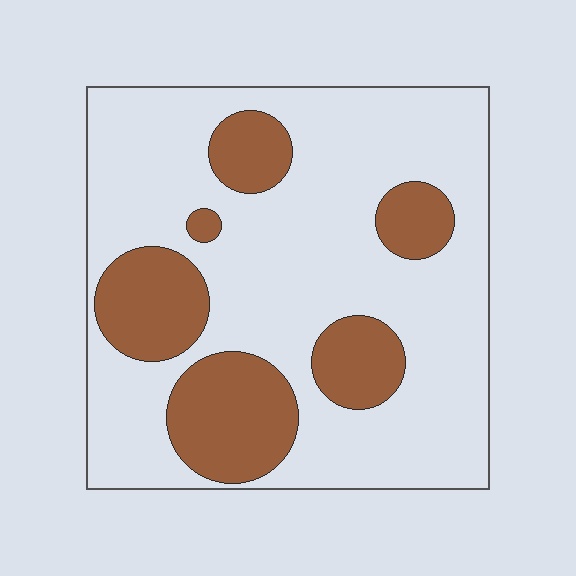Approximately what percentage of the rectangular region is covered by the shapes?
Approximately 25%.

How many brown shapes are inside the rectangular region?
6.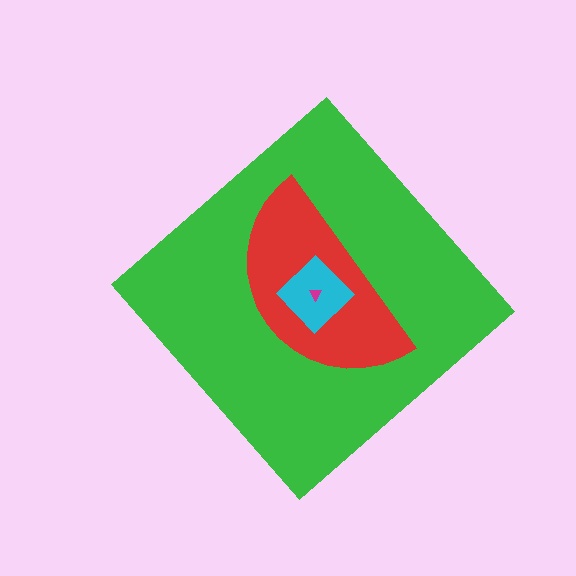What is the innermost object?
The magenta triangle.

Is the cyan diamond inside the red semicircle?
Yes.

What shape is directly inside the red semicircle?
The cyan diamond.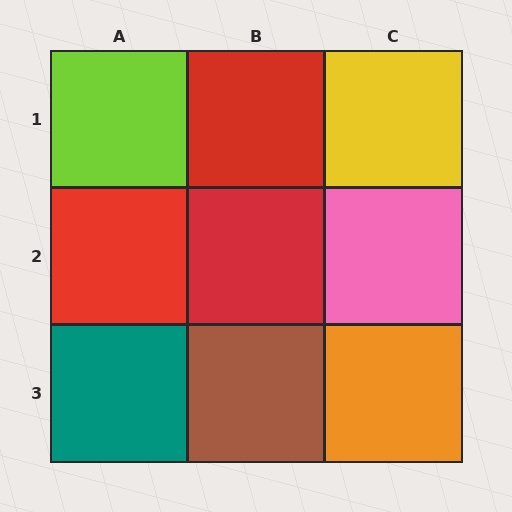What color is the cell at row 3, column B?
Brown.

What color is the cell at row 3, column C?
Orange.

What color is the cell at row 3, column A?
Teal.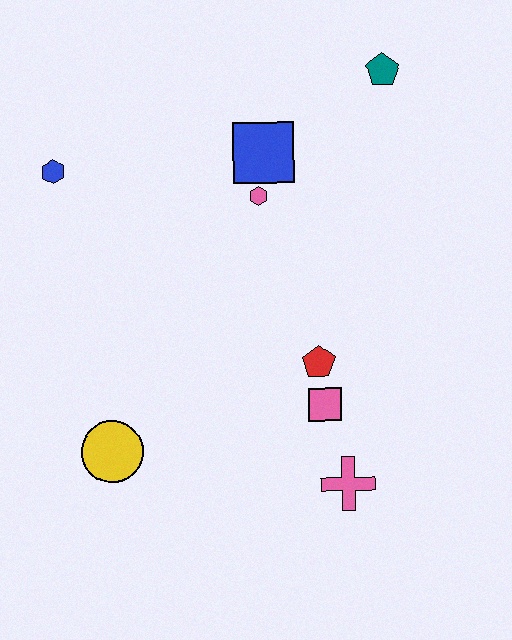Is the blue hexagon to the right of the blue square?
No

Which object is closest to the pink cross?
The pink square is closest to the pink cross.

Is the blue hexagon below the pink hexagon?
No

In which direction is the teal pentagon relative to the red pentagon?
The teal pentagon is above the red pentagon.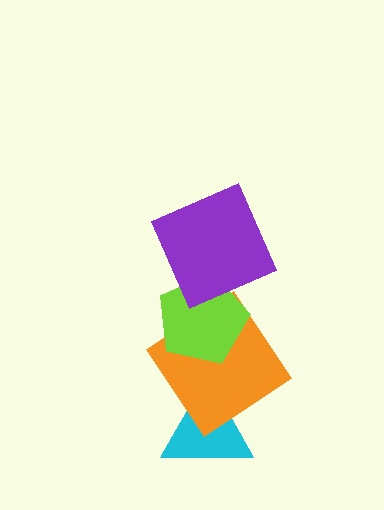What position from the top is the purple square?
The purple square is 1st from the top.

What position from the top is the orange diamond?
The orange diamond is 3rd from the top.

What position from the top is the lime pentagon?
The lime pentagon is 2nd from the top.